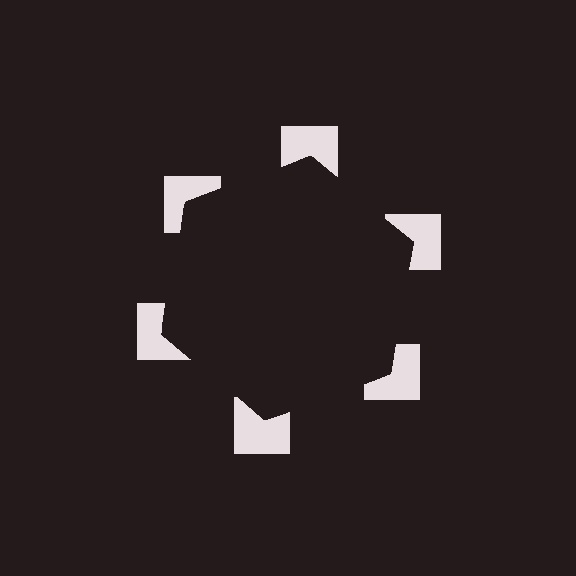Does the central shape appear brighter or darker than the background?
It typically appears slightly darker than the background, even though no actual brightness change is drawn.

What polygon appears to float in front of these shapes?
An illusory hexagon — its edges are inferred from the aligned wedge cuts in the notched squares, not physically drawn.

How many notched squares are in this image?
There are 6 — one at each vertex of the illusory hexagon.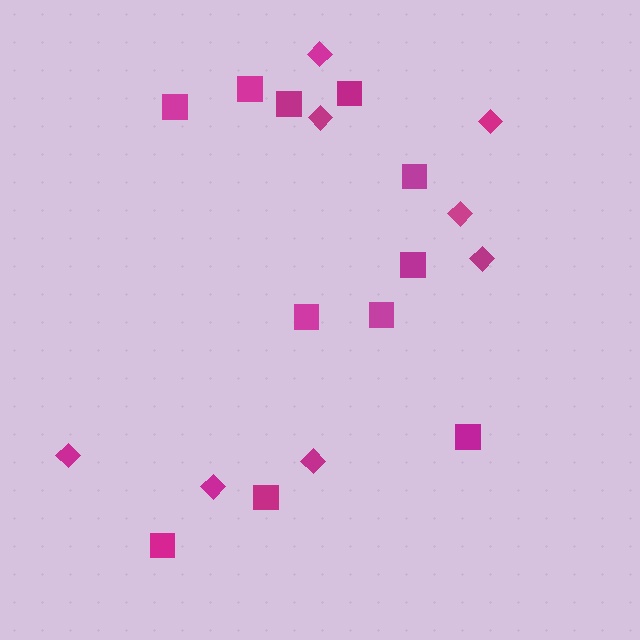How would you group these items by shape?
There are 2 groups: one group of squares (11) and one group of diamonds (8).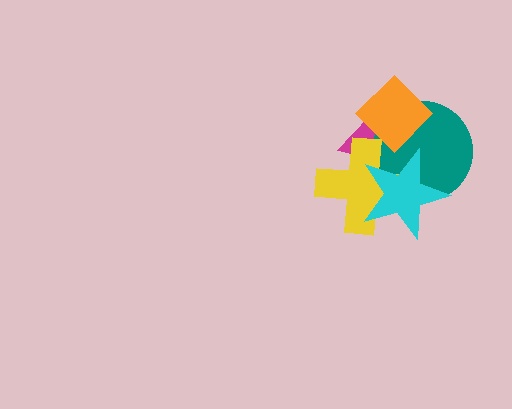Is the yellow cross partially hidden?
Yes, it is partially covered by another shape.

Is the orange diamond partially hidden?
No, no other shape covers it.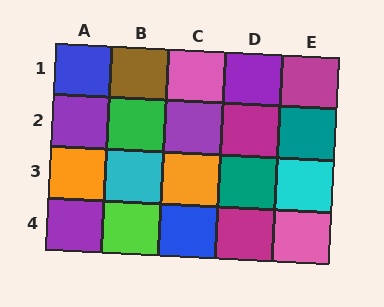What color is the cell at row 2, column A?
Purple.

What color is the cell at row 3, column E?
Cyan.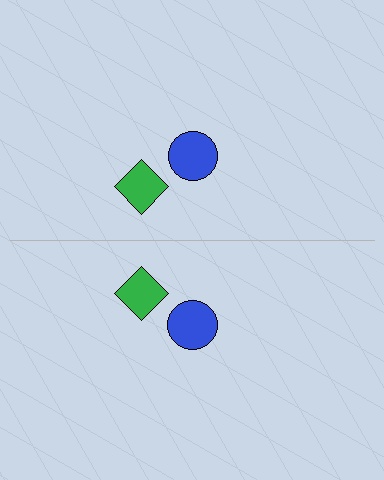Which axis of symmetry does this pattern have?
The pattern has a horizontal axis of symmetry running through the center of the image.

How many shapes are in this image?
There are 4 shapes in this image.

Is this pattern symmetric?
Yes, this pattern has bilateral (reflection) symmetry.